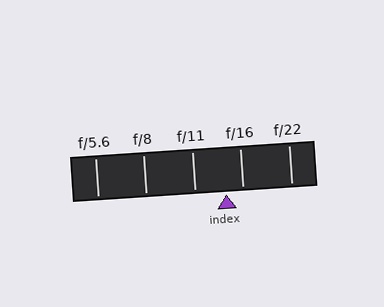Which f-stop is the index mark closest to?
The index mark is closest to f/16.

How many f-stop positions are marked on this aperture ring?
There are 5 f-stop positions marked.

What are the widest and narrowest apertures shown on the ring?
The widest aperture shown is f/5.6 and the narrowest is f/22.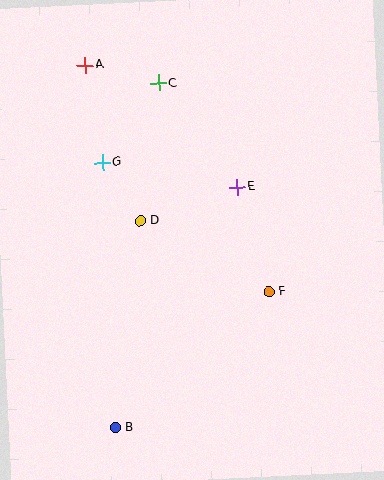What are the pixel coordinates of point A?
Point A is at (85, 65).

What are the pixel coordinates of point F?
Point F is at (269, 292).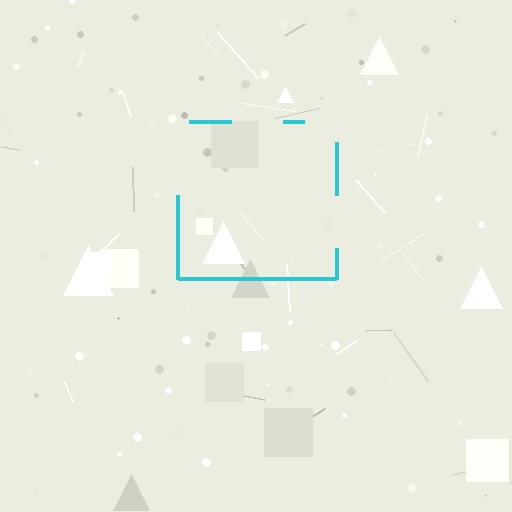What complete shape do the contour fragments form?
The contour fragments form a square.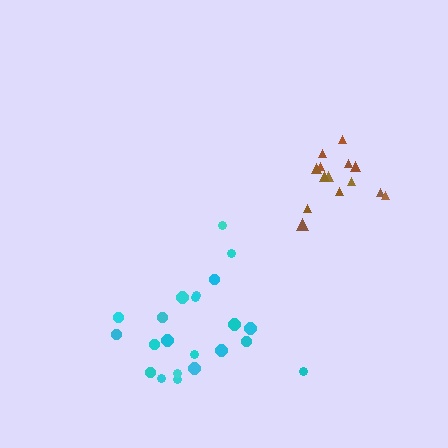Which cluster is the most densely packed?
Brown.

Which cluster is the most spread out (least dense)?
Cyan.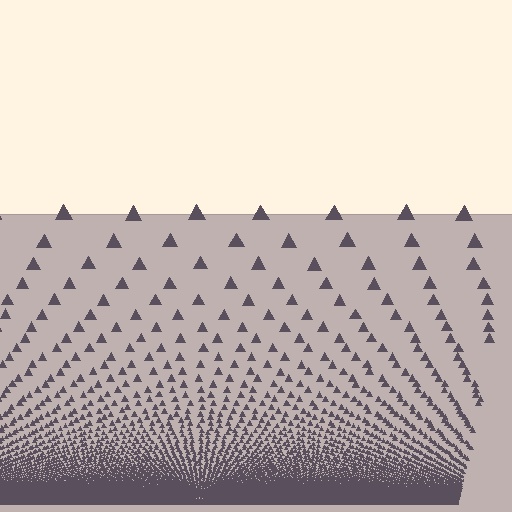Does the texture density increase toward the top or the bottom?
Density increases toward the bottom.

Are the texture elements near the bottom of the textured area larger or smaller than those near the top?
Smaller. The gradient is inverted — elements near the bottom are smaller and denser.